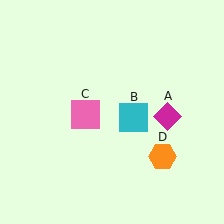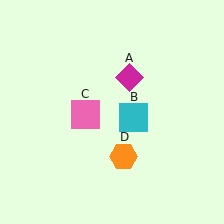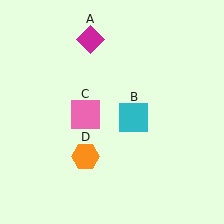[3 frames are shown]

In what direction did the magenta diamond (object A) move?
The magenta diamond (object A) moved up and to the left.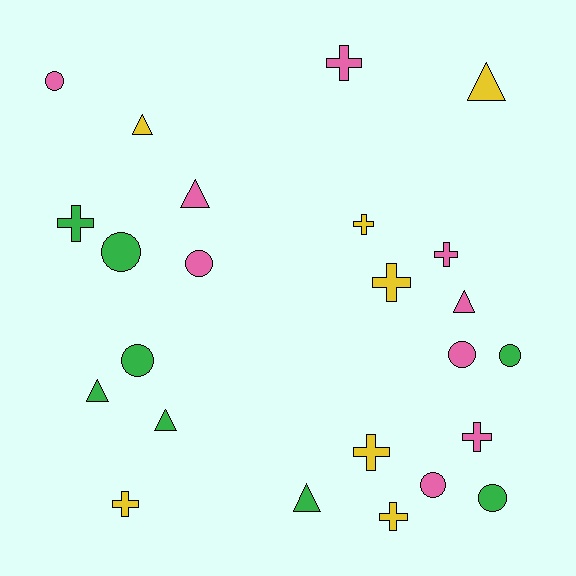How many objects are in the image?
There are 24 objects.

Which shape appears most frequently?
Cross, with 9 objects.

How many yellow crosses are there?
There are 5 yellow crosses.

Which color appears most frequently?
Pink, with 9 objects.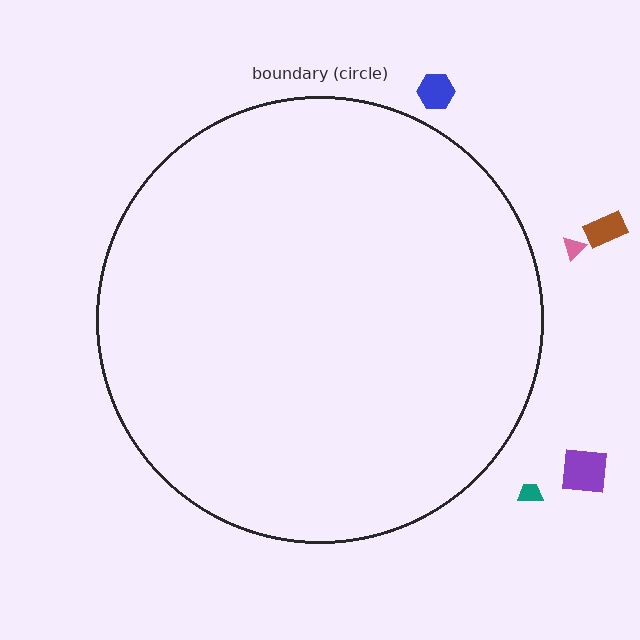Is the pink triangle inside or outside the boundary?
Outside.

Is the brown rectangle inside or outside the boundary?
Outside.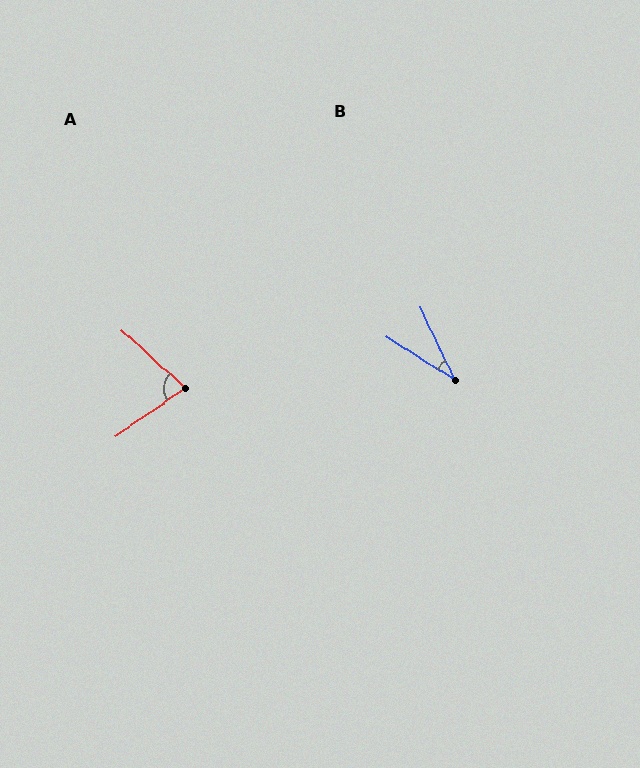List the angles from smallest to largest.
B (32°), A (77°).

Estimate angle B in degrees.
Approximately 32 degrees.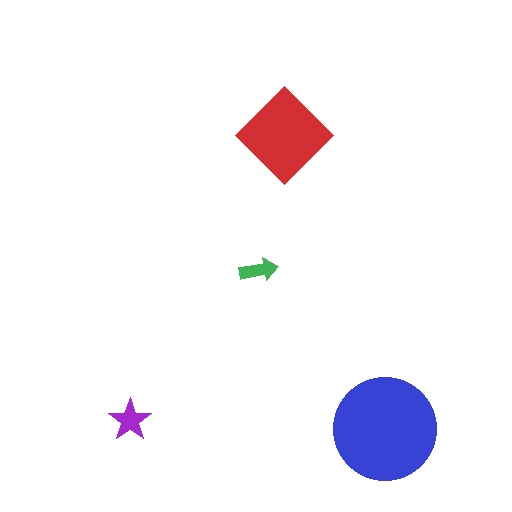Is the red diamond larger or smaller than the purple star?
Larger.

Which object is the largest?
The blue circle.